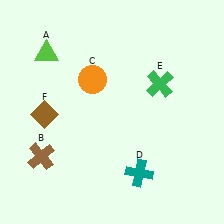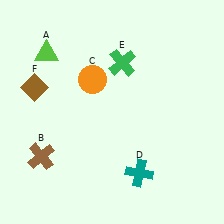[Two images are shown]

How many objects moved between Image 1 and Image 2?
2 objects moved between the two images.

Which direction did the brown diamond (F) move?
The brown diamond (F) moved up.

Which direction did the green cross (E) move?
The green cross (E) moved left.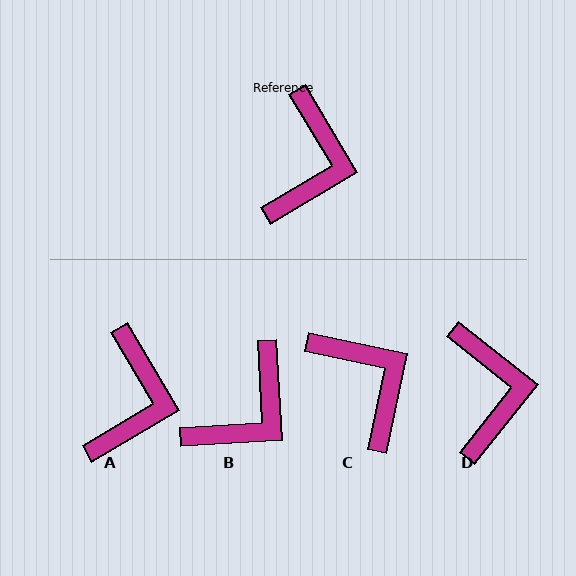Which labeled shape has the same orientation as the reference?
A.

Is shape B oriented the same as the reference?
No, it is off by about 28 degrees.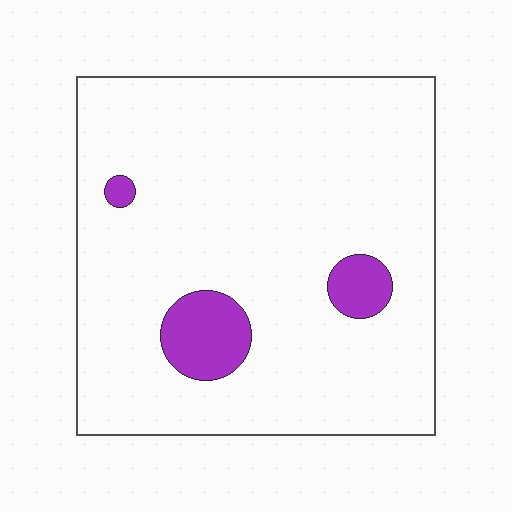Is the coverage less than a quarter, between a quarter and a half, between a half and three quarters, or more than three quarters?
Less than a quarter.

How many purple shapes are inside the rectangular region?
3.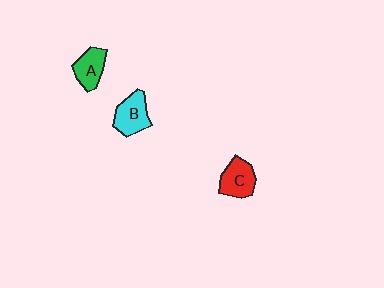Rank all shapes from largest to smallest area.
From largest to smallest: B (cyan), C (red), A (green).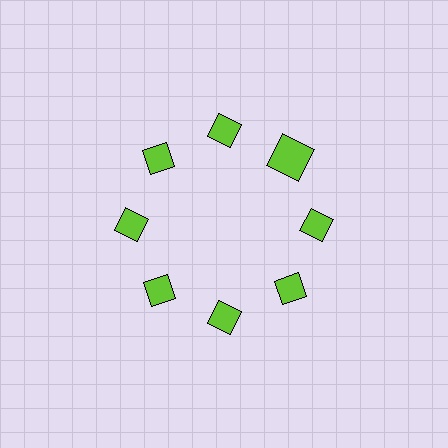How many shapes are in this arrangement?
There are 8 shapes arranged in a ring pattern.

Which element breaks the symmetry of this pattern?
The lime square at roughly the 2 o'clock position breaks the symmetry. All other shapes are lime diamonds.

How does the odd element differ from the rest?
It has a different shape: square instead of diamond.